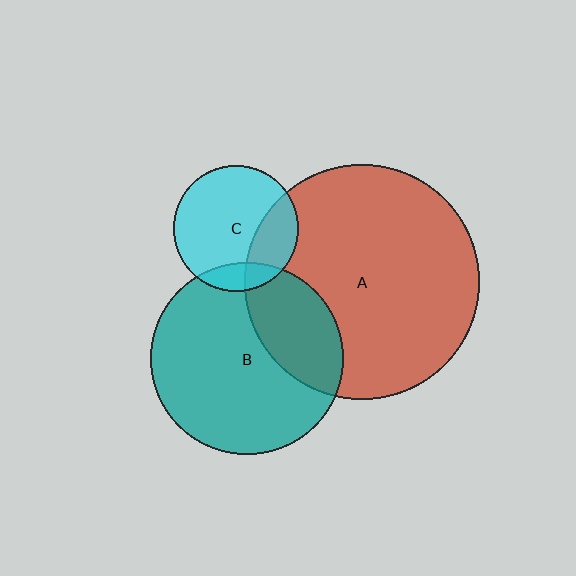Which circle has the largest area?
Circle A (red).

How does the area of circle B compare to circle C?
Approximately 2.4 times.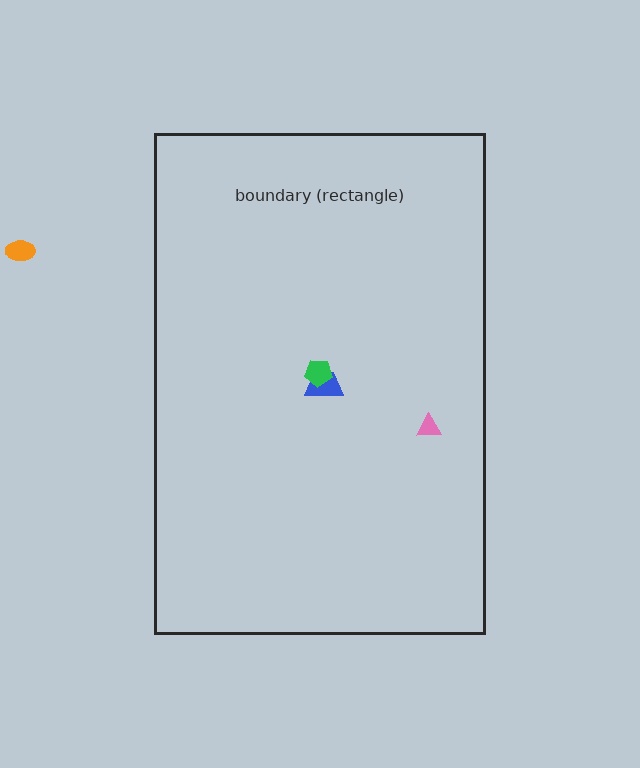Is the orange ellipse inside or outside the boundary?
Outside.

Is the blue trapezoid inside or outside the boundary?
Inside.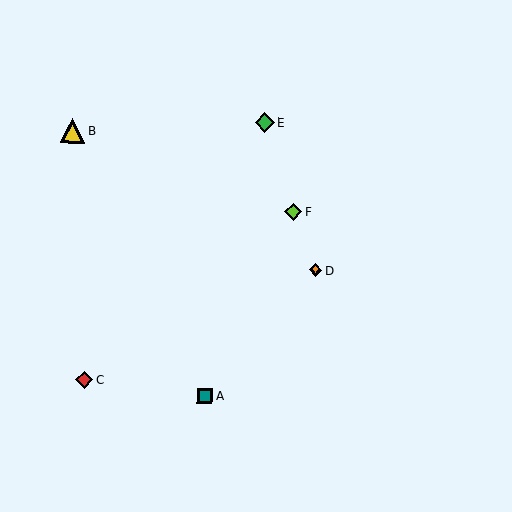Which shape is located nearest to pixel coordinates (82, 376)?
The red diamond (labeled C) at (84, 380) is nearest to that location.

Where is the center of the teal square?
The center of the teal square is at (205, 396).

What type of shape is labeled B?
Shape B is a yellow triangle.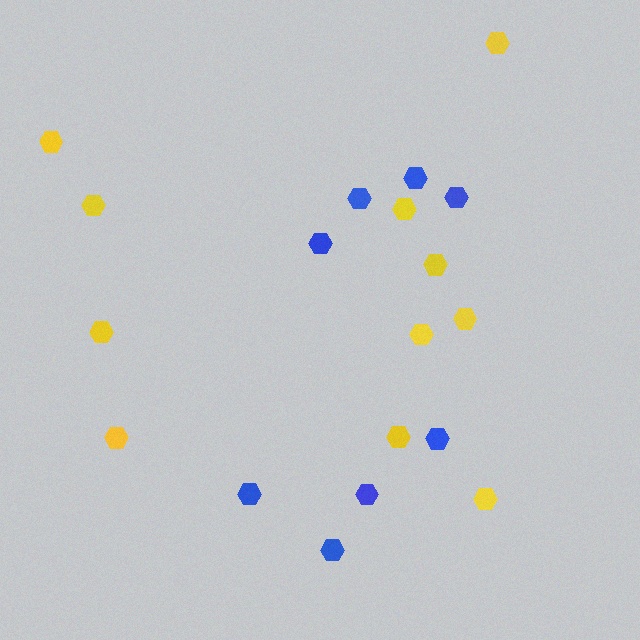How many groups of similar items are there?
There are 2 groups: one group of blue hexagons (8) and one group of yellow hexagons (11).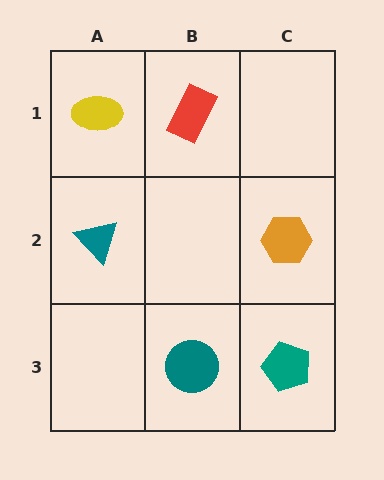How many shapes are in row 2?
2 shapes.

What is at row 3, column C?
A teal pentagon.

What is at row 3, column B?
A teal circle.